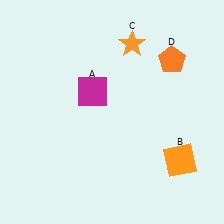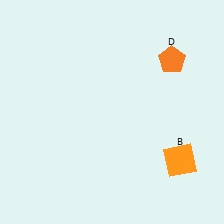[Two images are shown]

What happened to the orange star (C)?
The orange star (C) was removed in Image 2. It was in the top-right area of Image 1.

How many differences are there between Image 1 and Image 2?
There are 2 differences between the two images.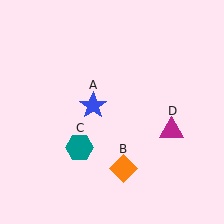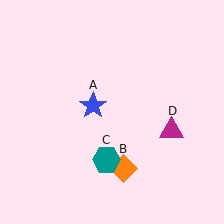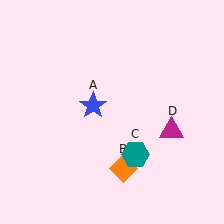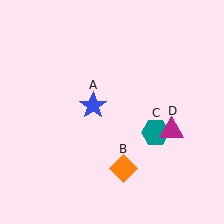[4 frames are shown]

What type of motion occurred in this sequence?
The teal hexagon (object C) rotated counterclockwise around the center of the scene.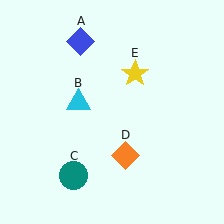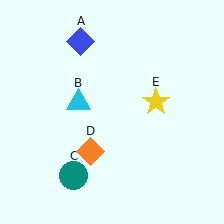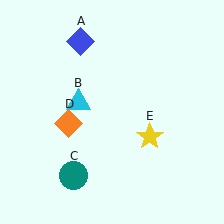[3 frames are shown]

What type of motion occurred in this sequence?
The orange diamond (object D), yellow star (object E) rotated clockwise around the center of the scene.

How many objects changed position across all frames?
2 objects changed position: orange diamond (object D), yellow star (object E).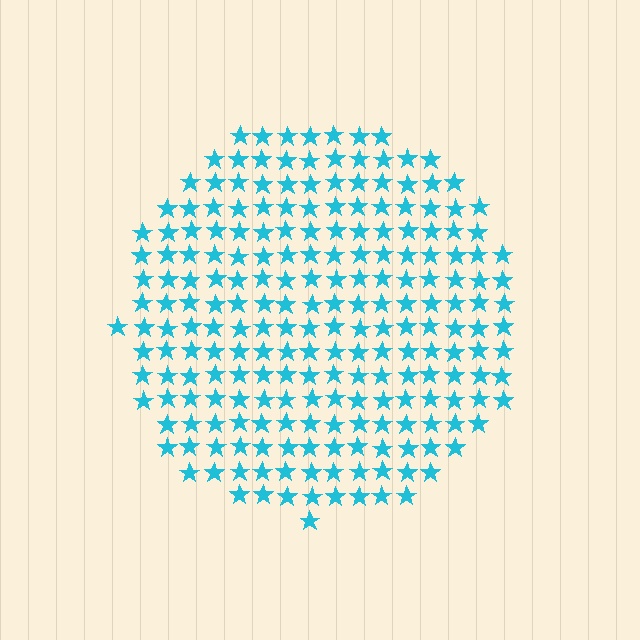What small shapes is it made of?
It is made of small stars.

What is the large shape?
The large shape is a circle.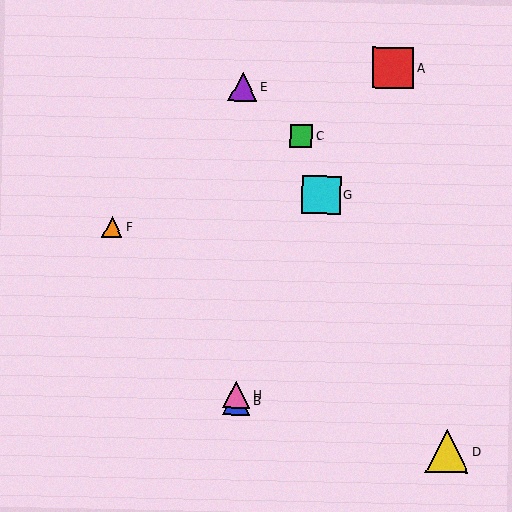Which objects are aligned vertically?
Objects B, E, H are aligned vertically.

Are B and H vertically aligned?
Yes, both are at x≈236.